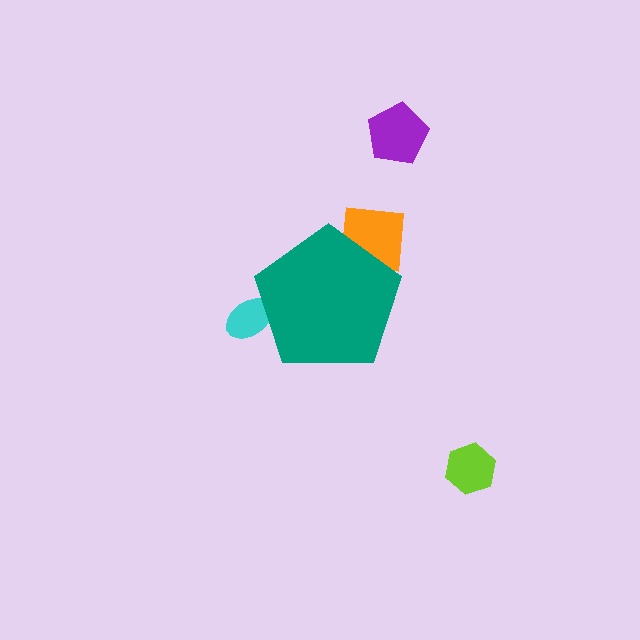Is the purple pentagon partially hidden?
No, the purple pentagon is fully visible.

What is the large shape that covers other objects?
A teal pentagon.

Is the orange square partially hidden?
Yes, the orange square is partially hidden behind the teal pentagon.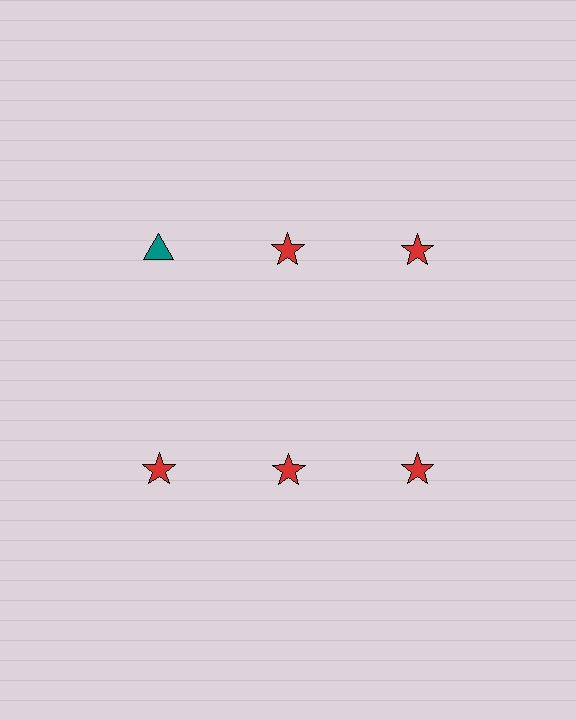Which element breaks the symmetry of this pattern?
The teal triangle in the top row, leftmost column breaks the symmetry. All other shapes are red stars.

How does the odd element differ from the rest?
It differs in both color (teal instead of red) and shape (triangle instead of star).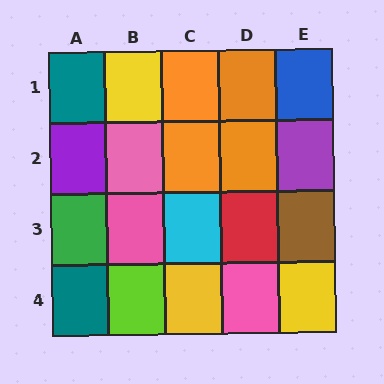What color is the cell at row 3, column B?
Pink.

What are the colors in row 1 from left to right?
Teal, yellow, orange, orange, blue.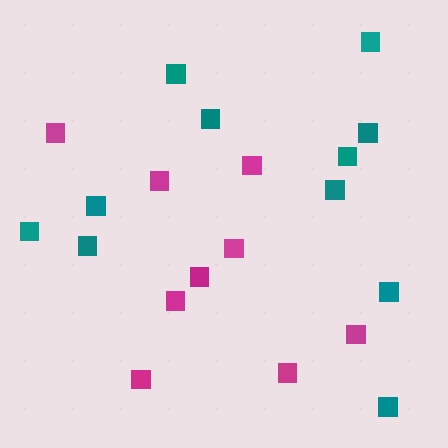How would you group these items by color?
There are 2 groups: one group of magenta squares (9) and one group of teal squares (11).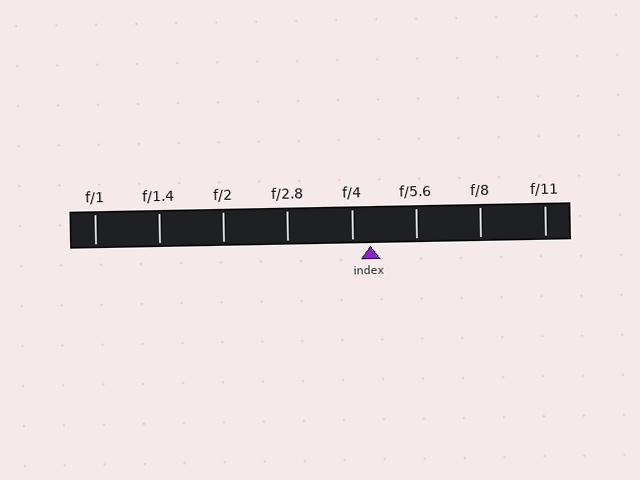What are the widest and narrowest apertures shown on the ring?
The widest aperture shown is f/1 and the narrowest is f/11.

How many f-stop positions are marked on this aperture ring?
There are 8 f-stop positions marked.